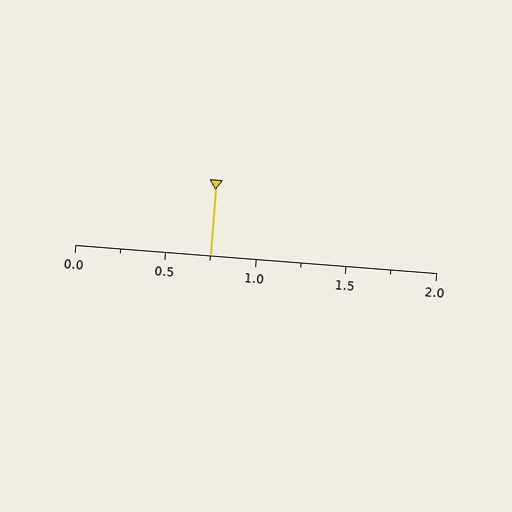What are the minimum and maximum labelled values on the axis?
The axis runs from 0.0 to 2.0.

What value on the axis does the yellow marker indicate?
The marker indicates approximately 0.75.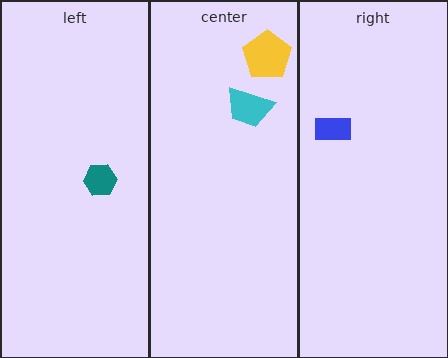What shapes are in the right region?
The blue rectangle.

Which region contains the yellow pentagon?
The center region.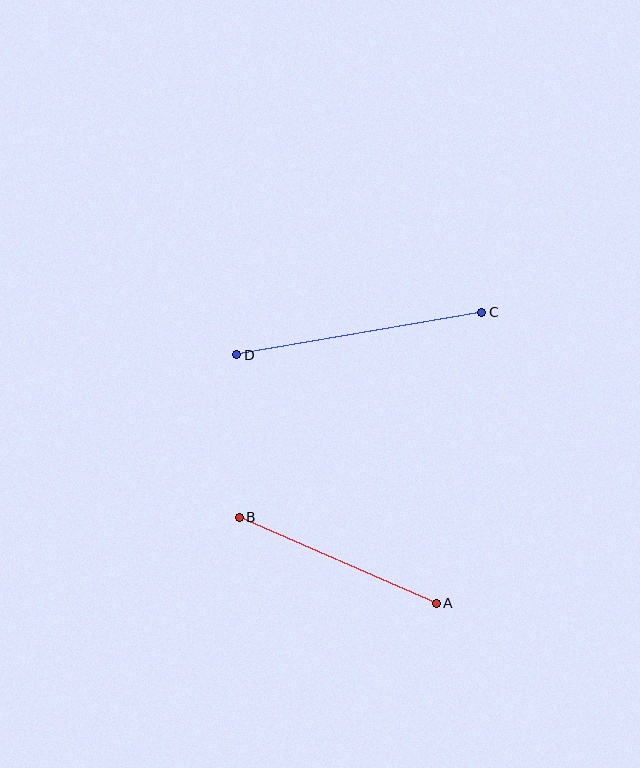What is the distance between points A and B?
The distance is approximately 215 pixels.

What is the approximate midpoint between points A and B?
The midpoint is at approximately (338, 560) pixels.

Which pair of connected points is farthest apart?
Points C and D are farthest apart.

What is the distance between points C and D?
The distance is approximately 249 pixels.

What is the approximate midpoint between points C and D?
The midpoint is at approximately (359, 334) pixels.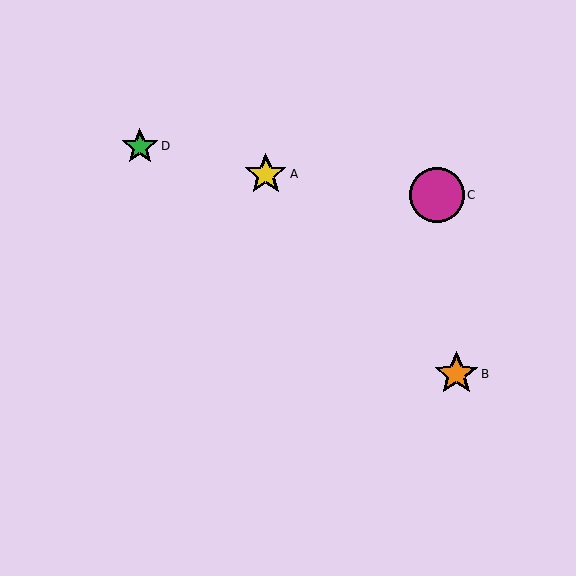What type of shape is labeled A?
Shape A is a yellow star.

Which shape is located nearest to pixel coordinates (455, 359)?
The orange star (labeled B) at (456, 374) is nearest to that location.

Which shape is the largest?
The magenta circle (labeled C) is the largest.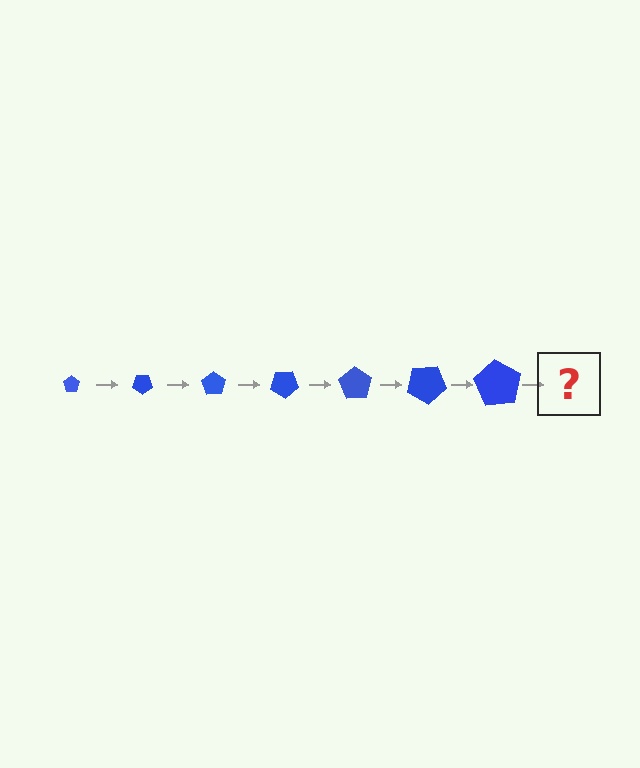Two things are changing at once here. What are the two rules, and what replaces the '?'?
The two rules are that the pentagon grows larger each step and it rotates 35 degrees each step. The '?' should be a pentagon, larger than the previous one and rotated 245 degrees from the start.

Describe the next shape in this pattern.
It should be a pentagon, larger than the previous one and rotated 245 degrees from the start.